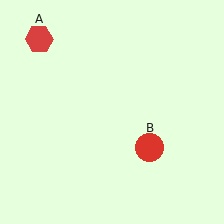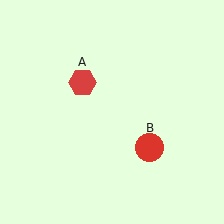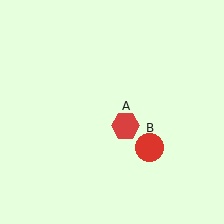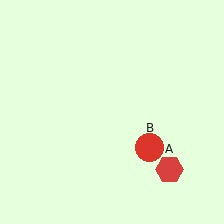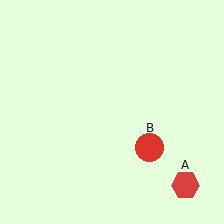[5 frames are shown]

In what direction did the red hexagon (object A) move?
The red hexagon (object A) moved down and to the right.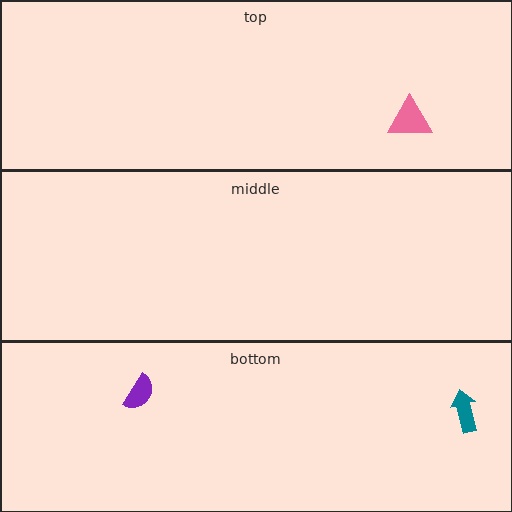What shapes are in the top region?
The pink triangle.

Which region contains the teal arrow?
The bottom region.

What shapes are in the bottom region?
The purple semicircle, the teal arrow.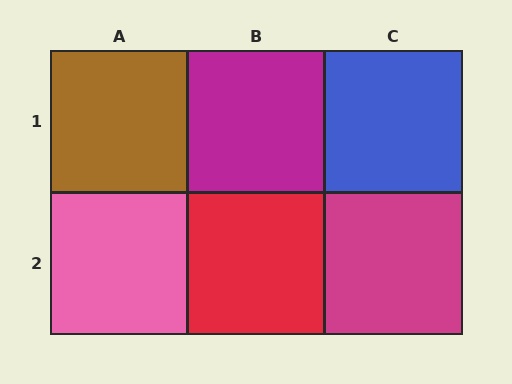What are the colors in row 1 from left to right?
Brown, magenta, blue.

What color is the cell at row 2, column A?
Pink.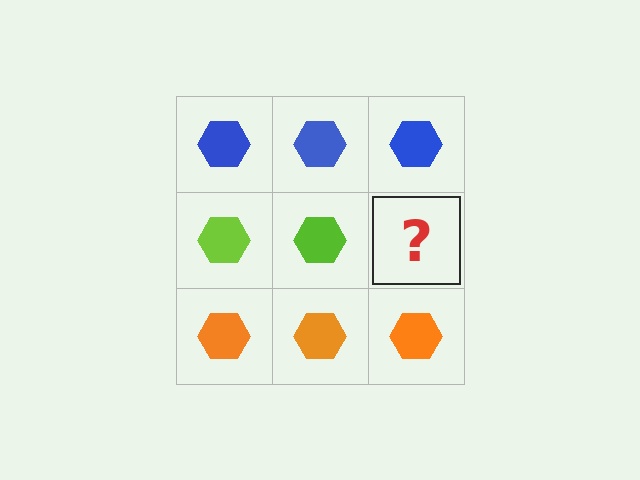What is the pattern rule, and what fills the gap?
The rule is that each row has a consistent color. The gap should be filled with a lime hexagon.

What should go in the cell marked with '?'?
The missing cell should contain a lime hexagon.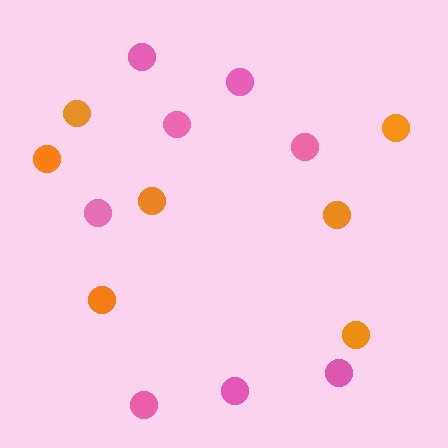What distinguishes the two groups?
There are 2 groups: one group of orange circles (7) and one group of pink circles (8).